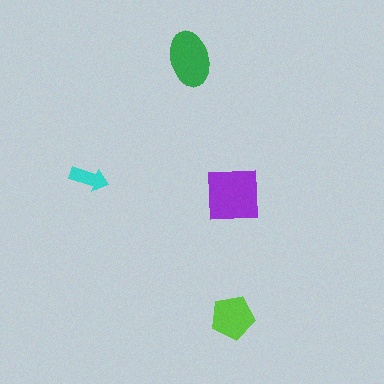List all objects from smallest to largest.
The cyan arrow, the lime pentagon, the green ellipse, the purple square.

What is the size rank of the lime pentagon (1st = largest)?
3rd.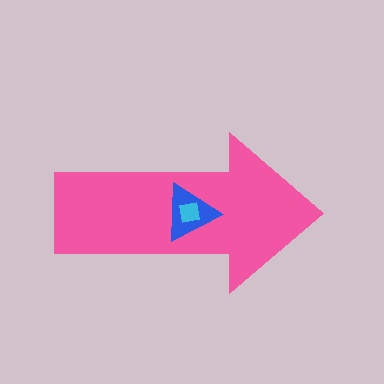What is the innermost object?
The cyan square.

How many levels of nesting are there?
3.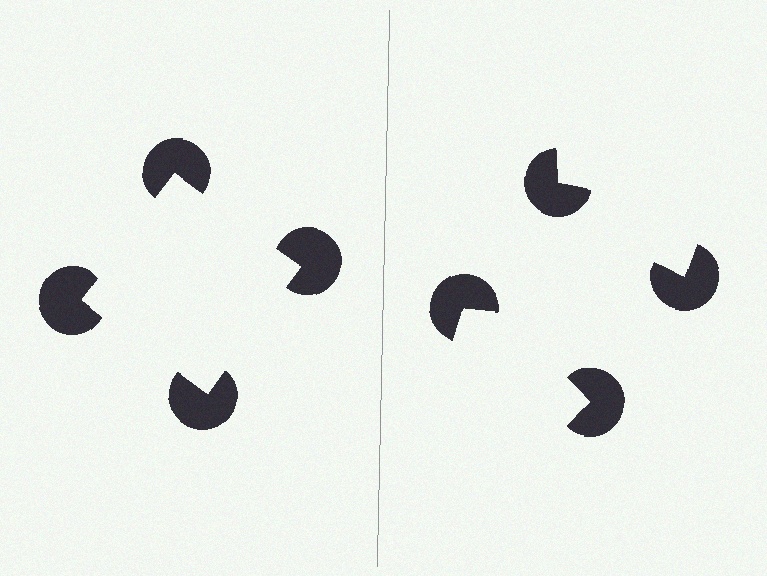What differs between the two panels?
The pac-man discs are positioned identically on both sides; only the wedge orientations differ. On the left they align to a square; on the right they are misaligned.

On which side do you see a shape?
An illusory square appears on the left side. On the right side the wedge cuts are rotated, so no coherent shape forms.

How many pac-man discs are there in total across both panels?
8 — 4 on each side.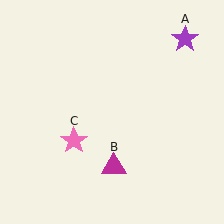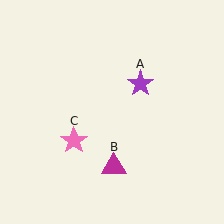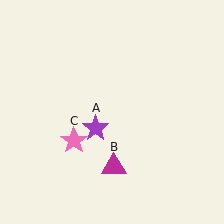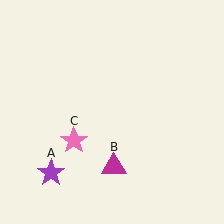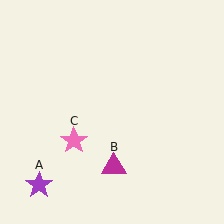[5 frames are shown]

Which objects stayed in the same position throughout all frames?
Magenta triangle (object B) and pink star (object C) remained stationary.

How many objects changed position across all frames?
1 object changed position: purple star (object A).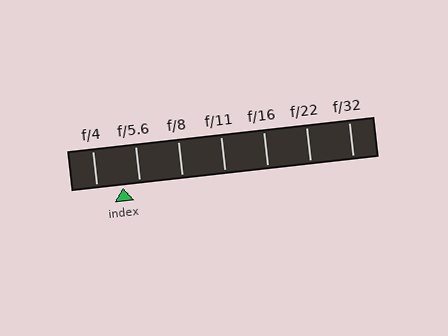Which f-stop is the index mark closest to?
The index mark is closest to f/5.6.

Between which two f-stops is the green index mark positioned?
The index mark is between f/4 and f/5.6.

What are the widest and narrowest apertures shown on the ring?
The widest aperture shown is f/4 and the narrowest is f/32.